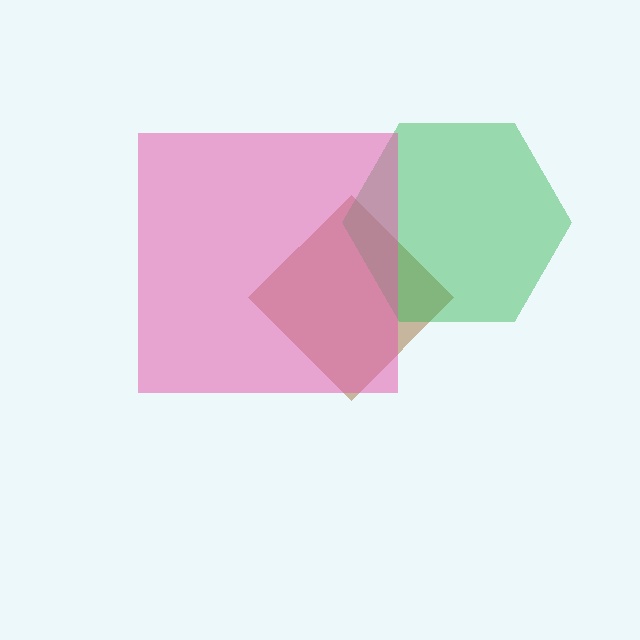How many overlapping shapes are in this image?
There are 3 overlapping shapes in the image.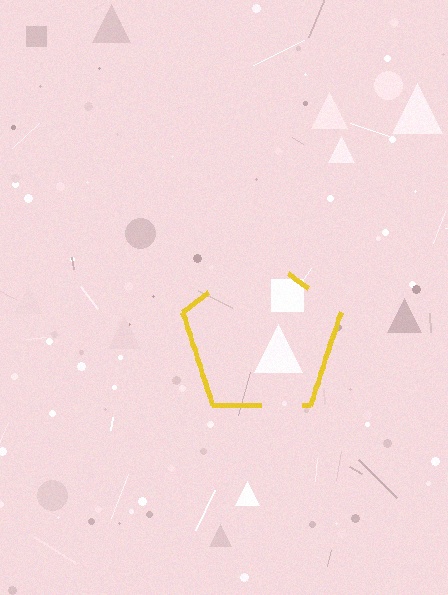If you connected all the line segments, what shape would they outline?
They would outline a pentagon.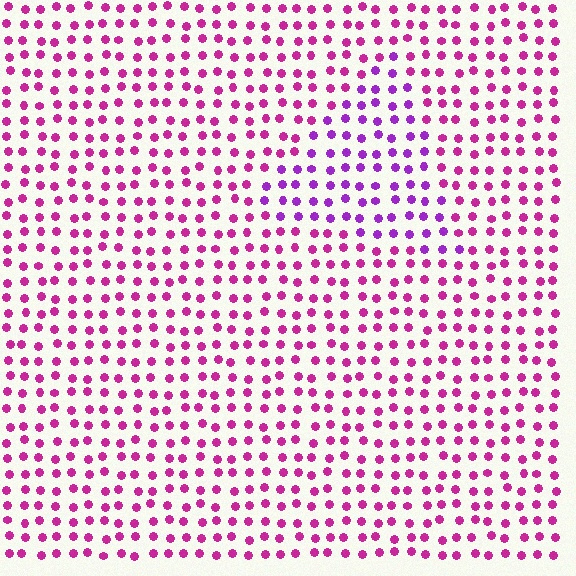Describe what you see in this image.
The image is filled with small magenta elements in a uniform arrangement. A triangle-shaped region is visible where the elements are tinted to a slightly different hue, forming a subtle color boundary.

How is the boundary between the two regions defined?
The boundary is defined purely by a slight shift in hue (about 32 degrees). Spacing, size, and orientation are identical on both sides.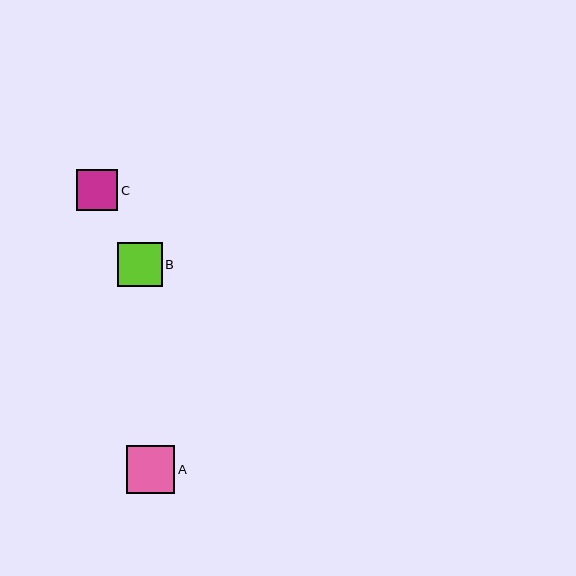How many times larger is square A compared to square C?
Square A is approximately 1.2 times the size of square C.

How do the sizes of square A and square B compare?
Square A and square B are approximately the same size.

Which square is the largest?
Square A is the largest with a size of approximately 48 pixels.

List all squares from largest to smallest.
From largest to smallest: A, B, C.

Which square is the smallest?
Square C is the smallest with a size of approximately 41 pixels.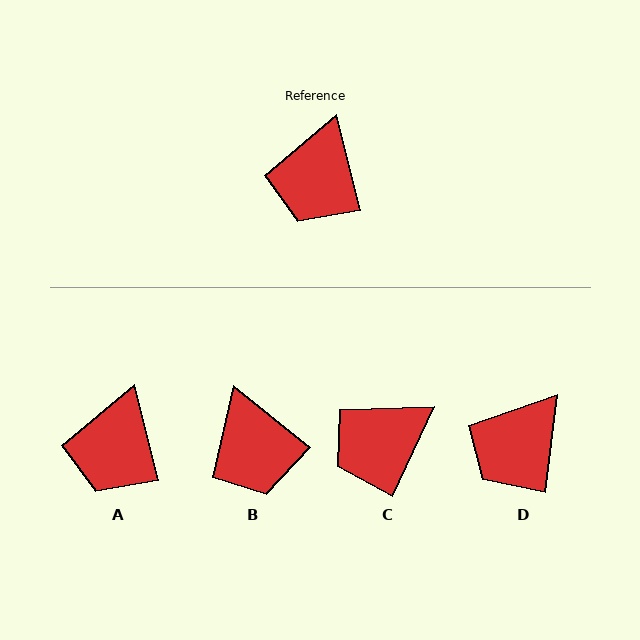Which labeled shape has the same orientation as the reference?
A.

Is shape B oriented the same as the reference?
No, it is off by about 37 degrees.